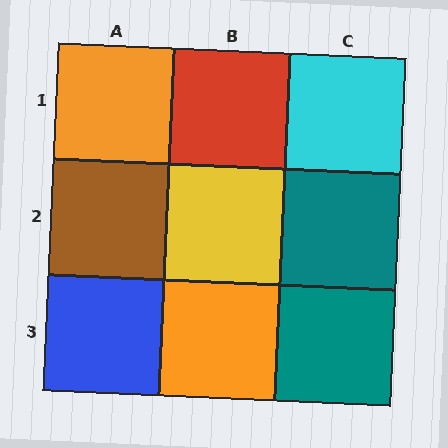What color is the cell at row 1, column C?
Cyan.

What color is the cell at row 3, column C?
Teal.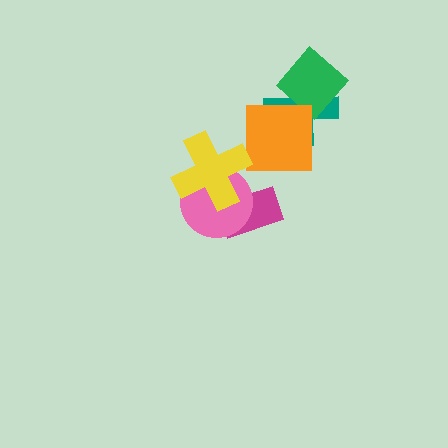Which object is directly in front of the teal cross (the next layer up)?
The green diamond is directly in front of the teal cross.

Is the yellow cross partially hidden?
No, no other shape covers it.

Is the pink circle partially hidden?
Yes, it is partially covered by another shape.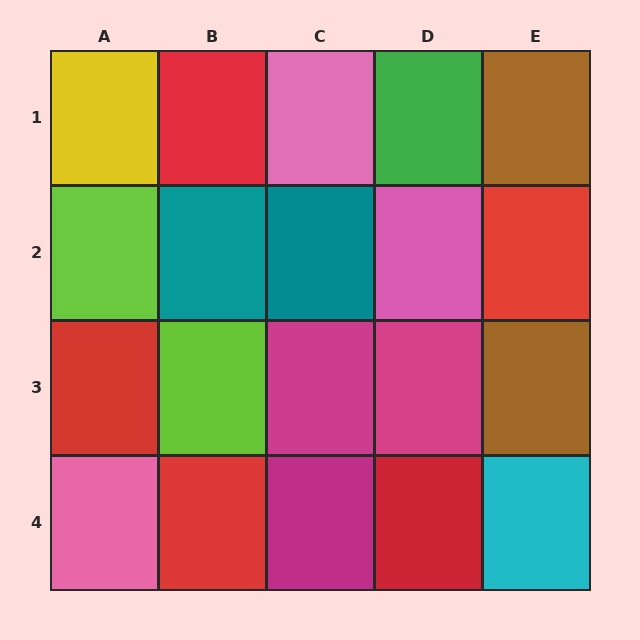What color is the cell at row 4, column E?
Cyan.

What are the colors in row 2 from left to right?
Lime, teal, teal, pink, red.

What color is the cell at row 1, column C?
Pink.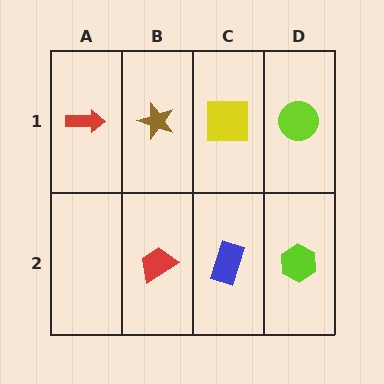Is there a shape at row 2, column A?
No, that cell is empty.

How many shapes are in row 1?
4 shapes.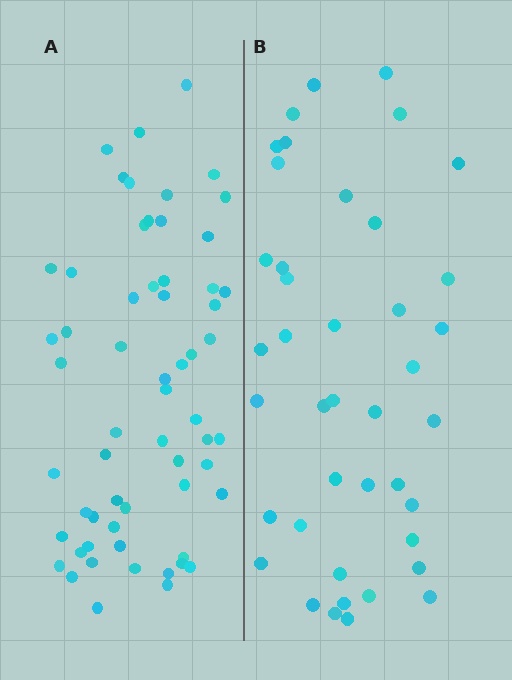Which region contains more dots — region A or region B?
Region A (the left region) has more dots.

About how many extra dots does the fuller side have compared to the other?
Region A has approximately 20 more dots than region B.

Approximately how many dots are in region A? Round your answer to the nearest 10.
About 60 dots.